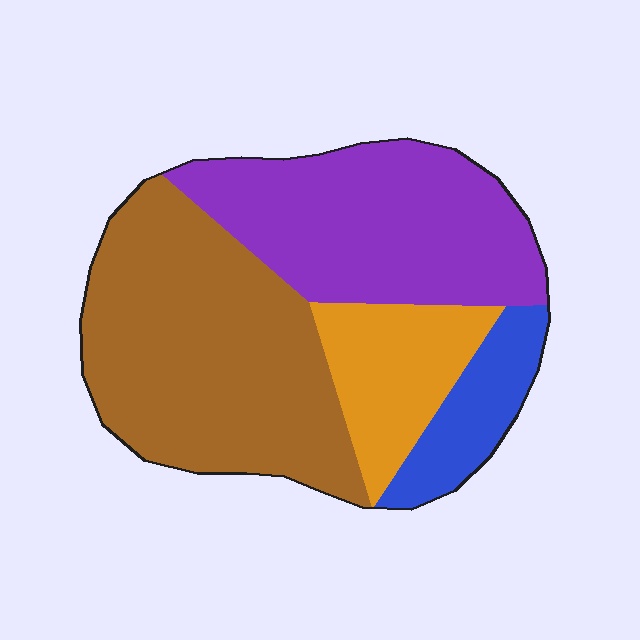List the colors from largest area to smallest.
From largest to smallest: brown, purple, orange, blue.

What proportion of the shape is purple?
Purple covers around 35% of the shape.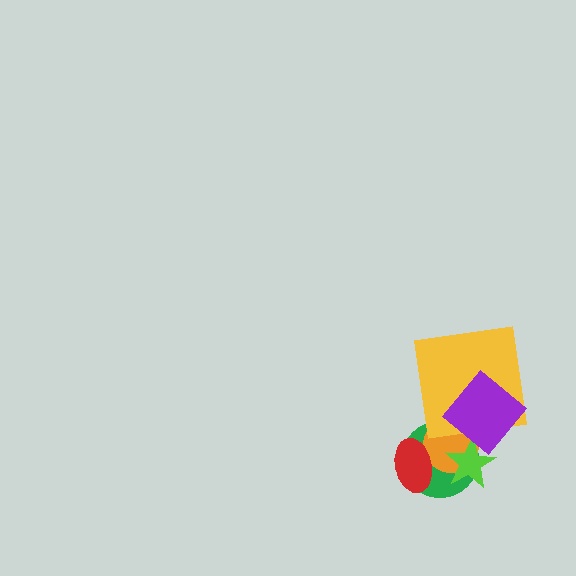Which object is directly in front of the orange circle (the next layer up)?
The yellow square is directly in front of the orange circle.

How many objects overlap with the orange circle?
5 objects overlap with the orange circle.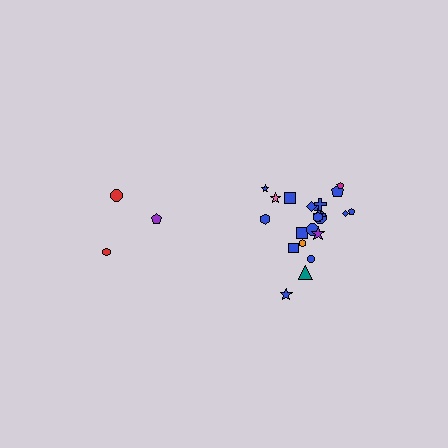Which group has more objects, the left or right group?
The right group.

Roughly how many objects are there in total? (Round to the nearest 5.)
Roughly 25 objects in total.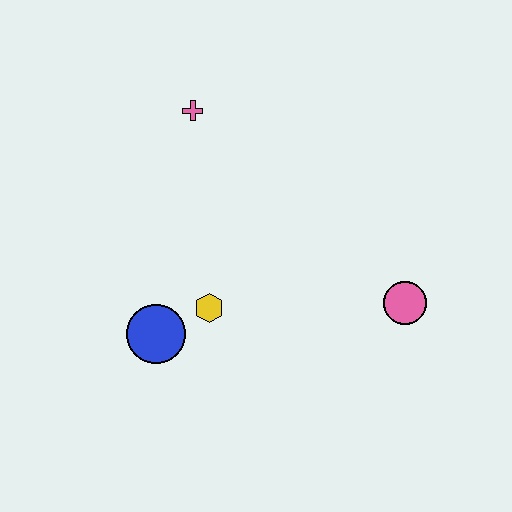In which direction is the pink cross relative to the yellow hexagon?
The pink cross is above the yellow hexagon.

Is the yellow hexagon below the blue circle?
No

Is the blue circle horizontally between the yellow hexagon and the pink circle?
No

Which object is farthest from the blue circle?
The pink circle is farthest from the blue circle.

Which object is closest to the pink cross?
The yellow hexagon is closest to the pink cross.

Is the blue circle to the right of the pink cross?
No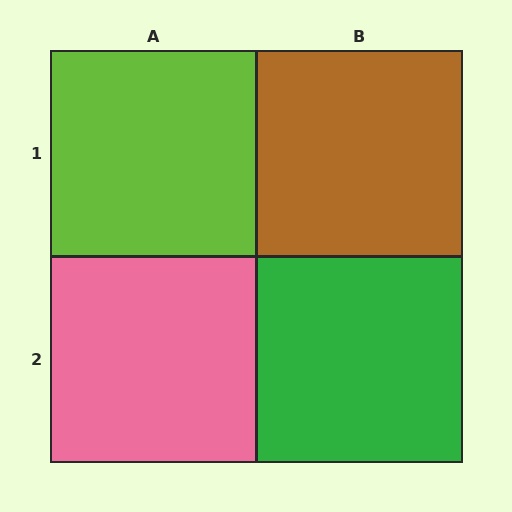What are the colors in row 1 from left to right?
Lime, brown.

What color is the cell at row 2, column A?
Pink.